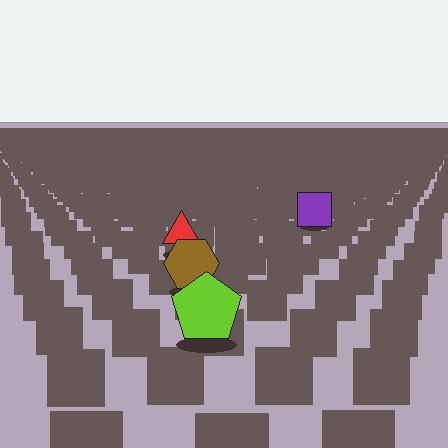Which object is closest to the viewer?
The lime pentagon is closest. The texture marks near it are larger and more spread out.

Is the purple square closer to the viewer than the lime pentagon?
No. The lime pentagon is closer — you can tell from the texture gradient: the ground texture is coarser near it.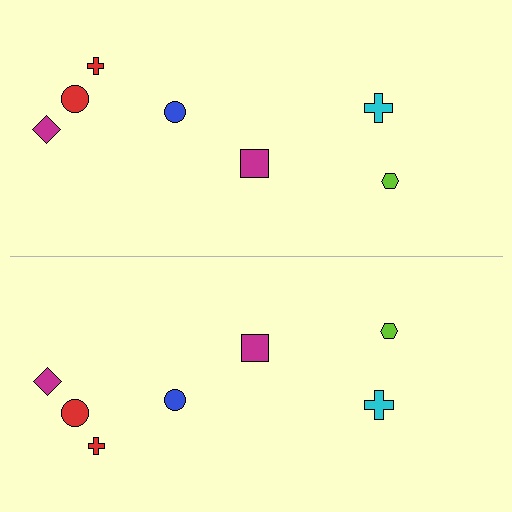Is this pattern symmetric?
Yes, this pattern has bilateral (reflection) symmetry.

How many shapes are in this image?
There are 14 shapes in this image.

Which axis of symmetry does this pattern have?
The pattern has a horizontal axis of symmetry running through the center of the image.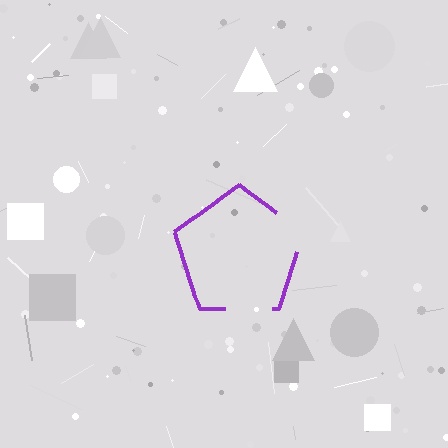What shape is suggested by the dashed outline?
The dashed outline suggests a pentagon.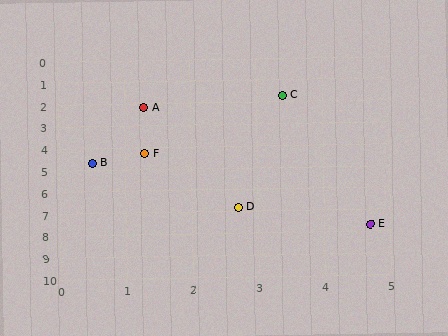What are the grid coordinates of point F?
Point F is at approximately (1.3, 4.3).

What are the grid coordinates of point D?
Point D is at approximately (2.7, 6.8).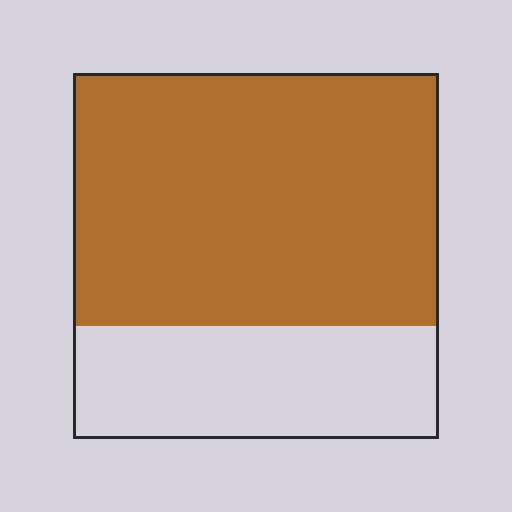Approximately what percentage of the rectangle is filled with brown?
Approximately 70%.